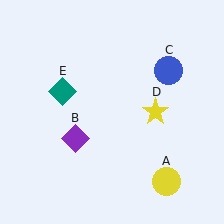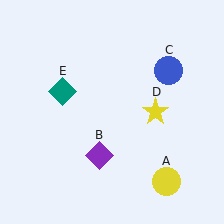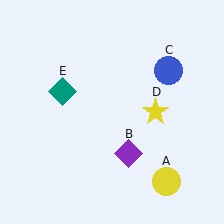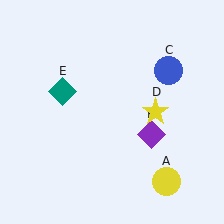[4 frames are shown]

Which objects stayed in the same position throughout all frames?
Yellow circle (object A) and blue circle (object C) and yellow star (object D) and teal diamond (object E) remained stationary.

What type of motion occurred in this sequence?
The purple diamond (object B) rotated counterclockwise around the center of the scene.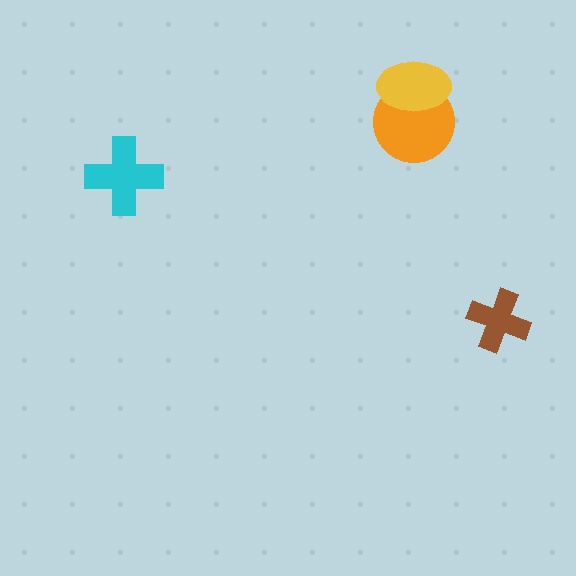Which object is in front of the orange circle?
The yellow ellipse is in front of the orange circle.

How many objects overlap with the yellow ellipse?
1 object overlaps with the yellow ellipse.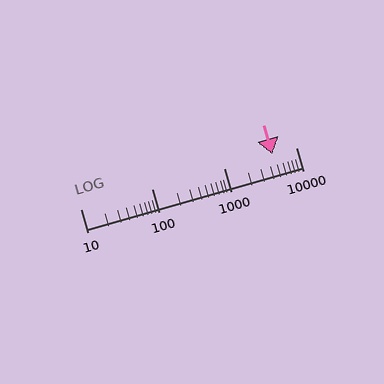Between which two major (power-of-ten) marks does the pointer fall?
The pointer is between 1000 and 10000.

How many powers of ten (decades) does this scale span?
The scale spans 3 decades, from 10 to 10000.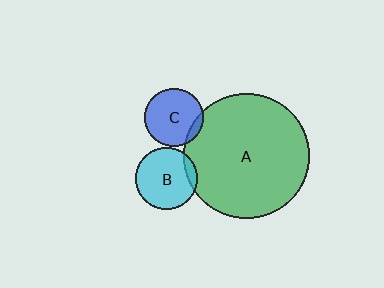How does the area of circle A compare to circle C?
Approximately 4.6 times.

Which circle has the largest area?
Circle A (green).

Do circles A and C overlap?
Yes.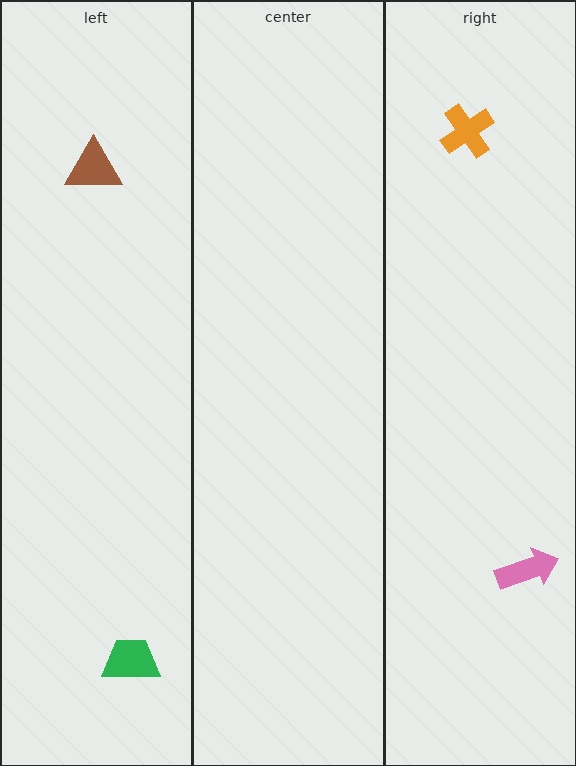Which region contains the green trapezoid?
The left region.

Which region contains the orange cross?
The right region.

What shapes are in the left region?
The green trapezoid, the brown triangle.